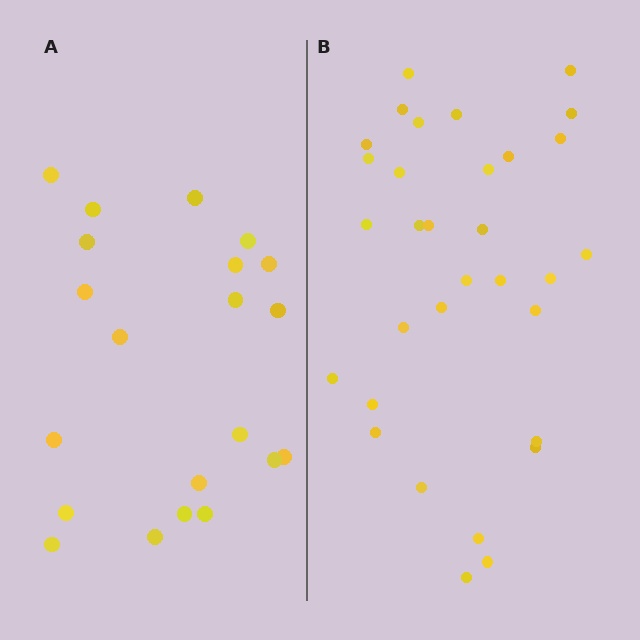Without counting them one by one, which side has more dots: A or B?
Region B (the right region) has more dots.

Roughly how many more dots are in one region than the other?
Region B has roughly 12 or so more dots than region A.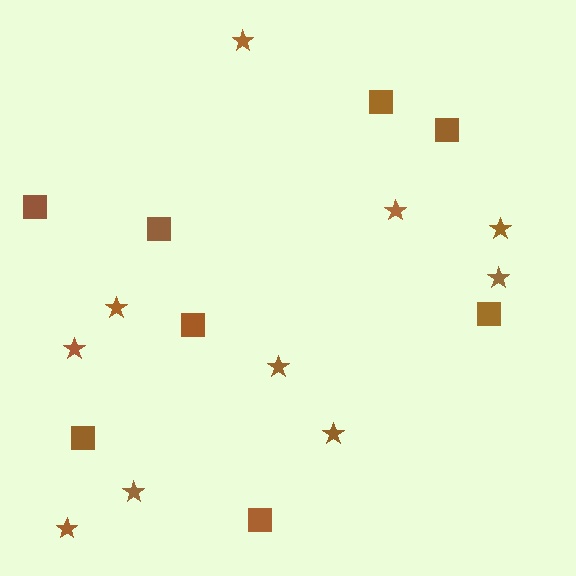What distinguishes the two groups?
There are 2 groups: one group of stars (10) and one group of squares (8).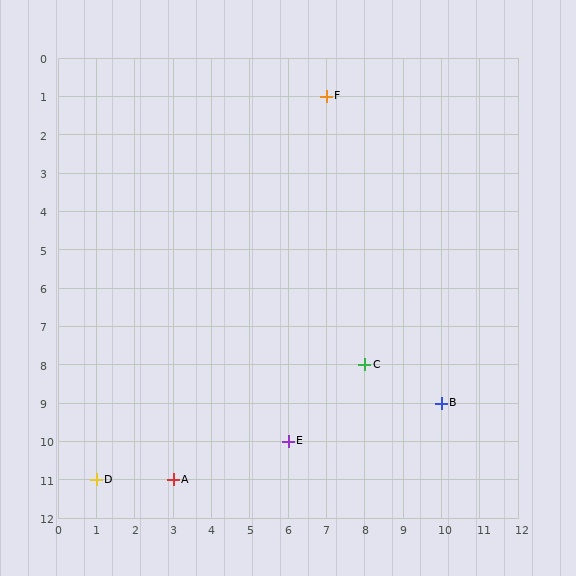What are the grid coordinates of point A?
Point A is at grid coordinates (3, 11).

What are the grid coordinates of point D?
Point D is at grid coordinates (1, 11).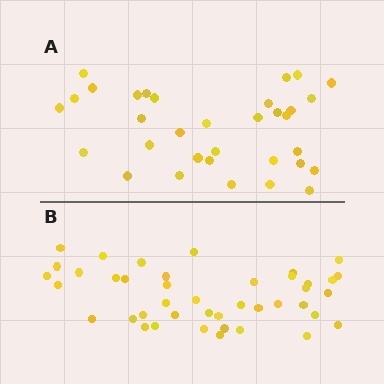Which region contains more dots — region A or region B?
Region B (the bottom region) has more dots.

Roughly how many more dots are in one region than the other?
Region B has roughly 8 or so more dots than region A.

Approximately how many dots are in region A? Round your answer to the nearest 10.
About 30 dots. (The exact count is 33, which rounds to 30.)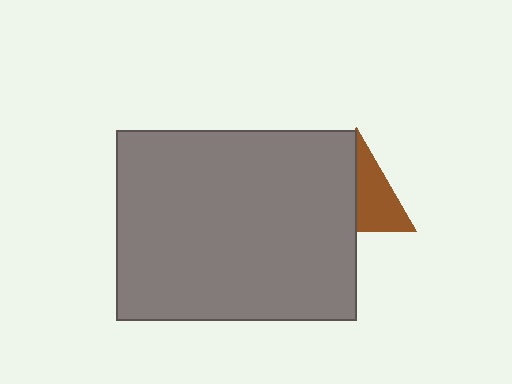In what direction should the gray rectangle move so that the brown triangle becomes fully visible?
The gray rectangle should move left. That is the shortest direction to clear the overlap and leave the brown triangle fully visible.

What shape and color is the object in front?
The object in front is a gray rectangle.